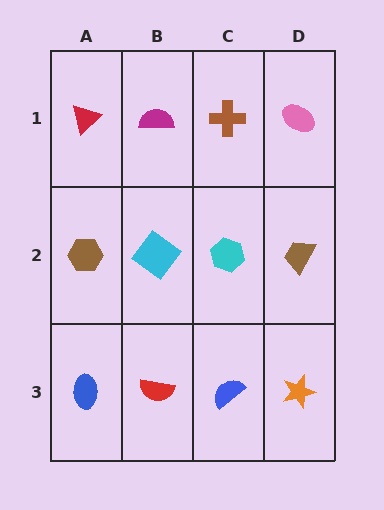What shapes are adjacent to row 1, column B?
A cyan diamond (row 2, column B), a red triangle (row 1, column A), a brown cross (row 1, column C).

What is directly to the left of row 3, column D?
A blue semicircle.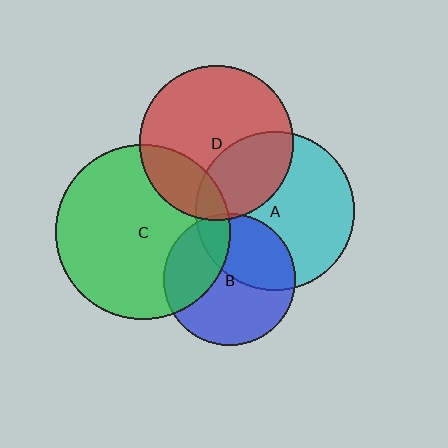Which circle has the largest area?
Circle C (green).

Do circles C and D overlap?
Yes.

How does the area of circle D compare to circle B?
Approximately 1.4 times.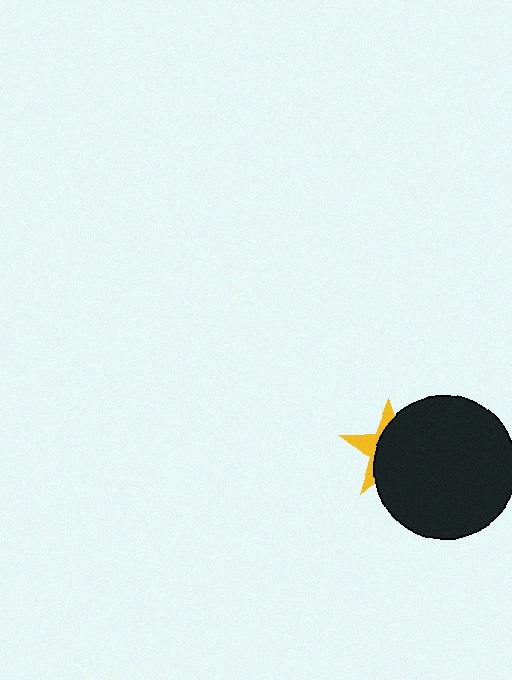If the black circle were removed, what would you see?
You would see the complete yellow star.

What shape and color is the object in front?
The object in front is a black circle.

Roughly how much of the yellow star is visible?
A small part of it is visible (roughly 32%).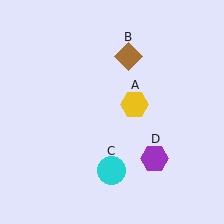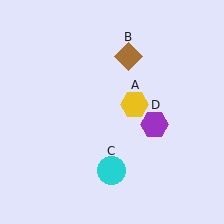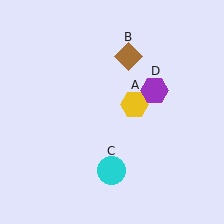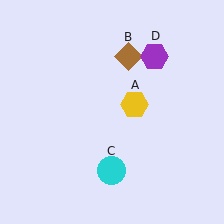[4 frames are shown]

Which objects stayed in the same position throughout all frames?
Yellow hexagon (object A) and brown diamond (object B) and cyan circle (object C) remained stationary.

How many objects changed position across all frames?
1 object changed position: purple hexagon (object D).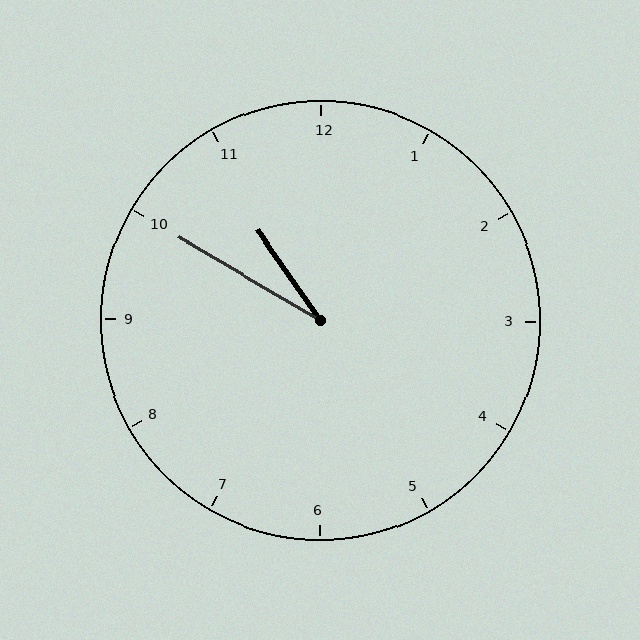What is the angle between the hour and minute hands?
Approximately 25 degrees.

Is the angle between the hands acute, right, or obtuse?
It is acute.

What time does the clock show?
10:50.